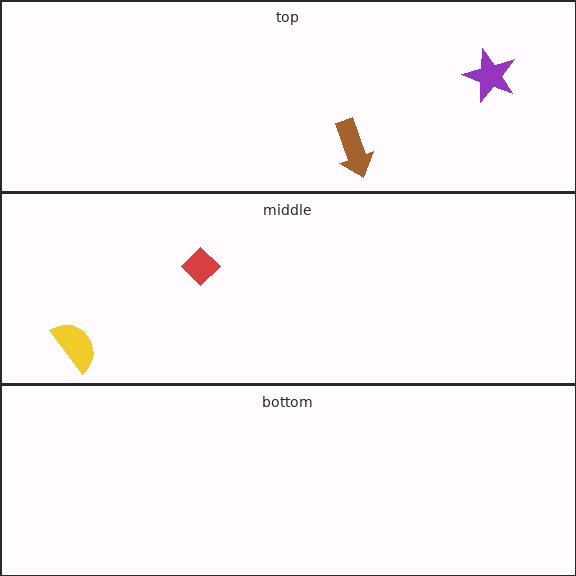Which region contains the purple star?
The top region.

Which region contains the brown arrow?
The top region.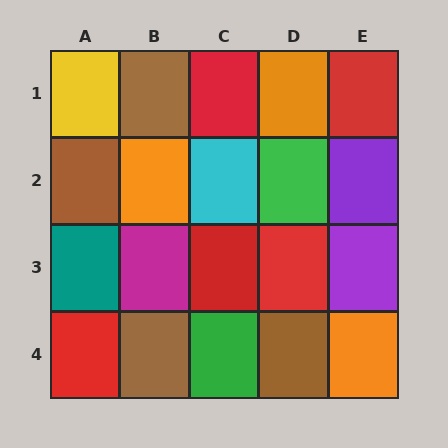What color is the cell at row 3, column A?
Teal.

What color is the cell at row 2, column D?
Green.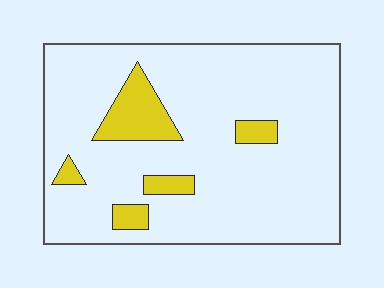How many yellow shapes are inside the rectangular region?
5.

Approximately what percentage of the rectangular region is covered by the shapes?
Approximately 10%.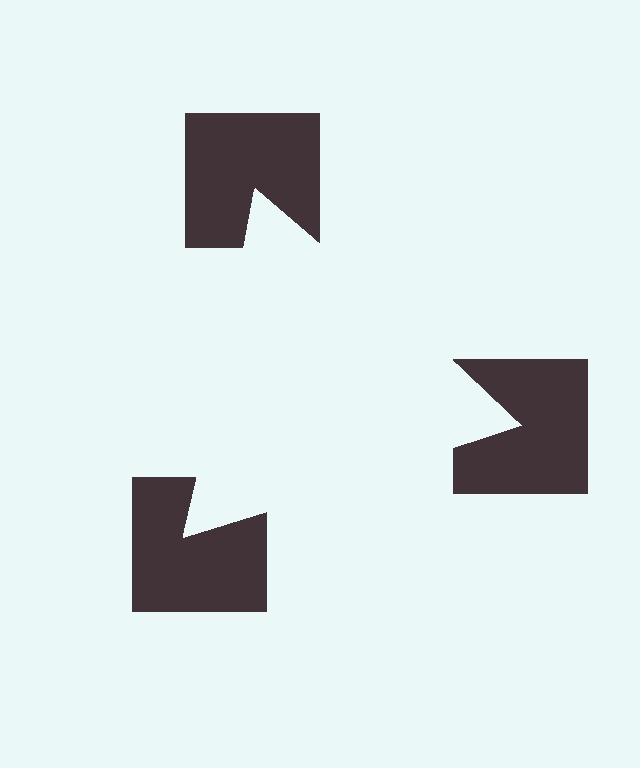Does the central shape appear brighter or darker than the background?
It typically appears slightly brighter than the background, even though no actual brightness change is drawn.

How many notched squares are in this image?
There are 3 — one at each vertex of the illusory triangle.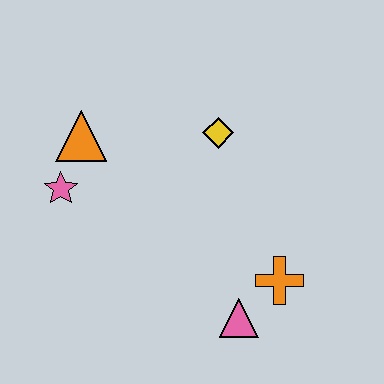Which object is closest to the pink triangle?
The orange cross is closest to the pink triangle.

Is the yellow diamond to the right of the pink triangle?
No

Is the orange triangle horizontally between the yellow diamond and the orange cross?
No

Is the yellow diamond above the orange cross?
Yes